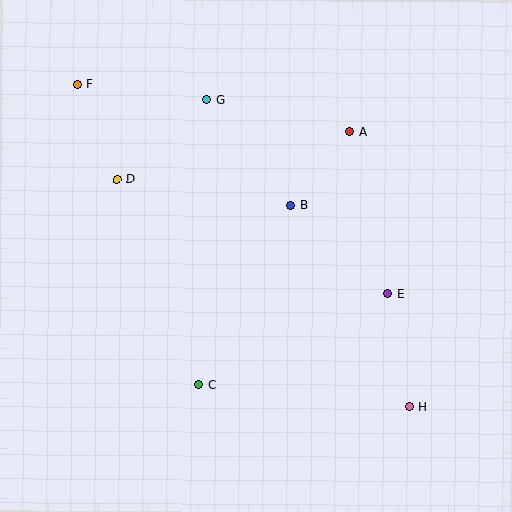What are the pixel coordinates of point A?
Point A is at (350, 131).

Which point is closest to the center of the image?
Point B at (291, 205) is closest to the center.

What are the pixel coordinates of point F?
Point F is at (77, 84).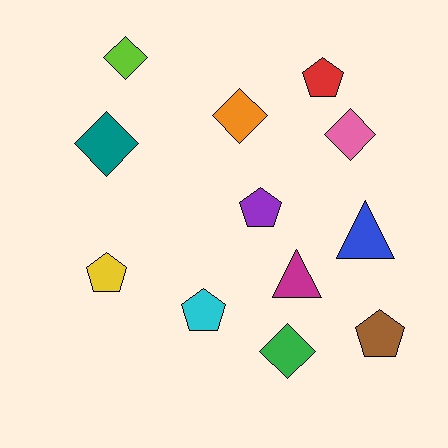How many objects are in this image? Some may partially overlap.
There are 12 objects.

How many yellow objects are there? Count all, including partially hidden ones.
There is 1 yellow object.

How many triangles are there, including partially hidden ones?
There are 2 triangles.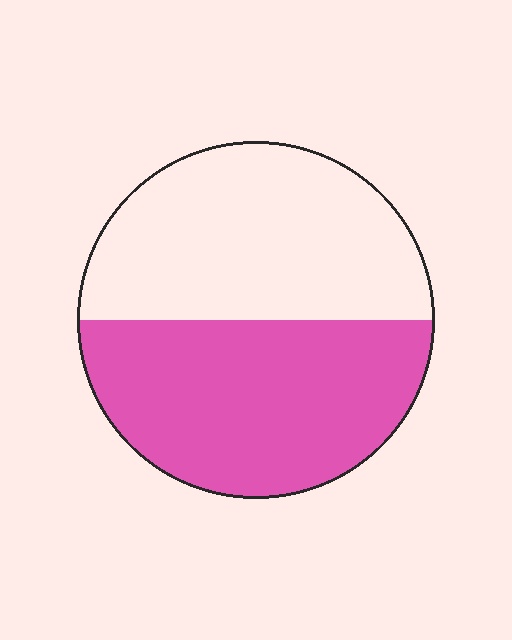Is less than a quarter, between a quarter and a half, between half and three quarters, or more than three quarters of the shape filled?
Between half and three quarters.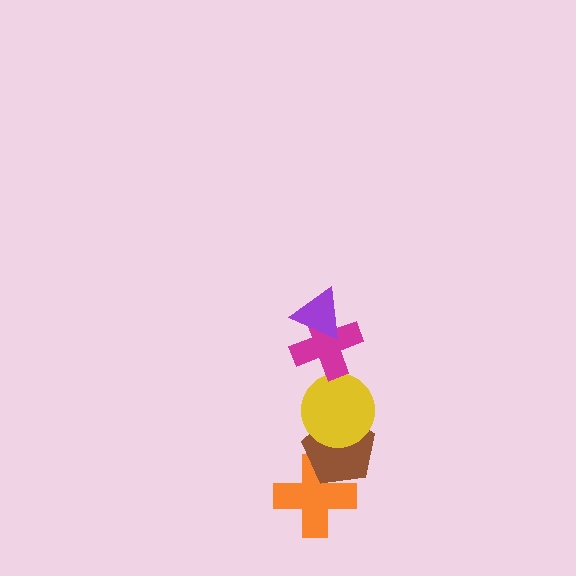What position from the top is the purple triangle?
The purple triangle is 1st from the top.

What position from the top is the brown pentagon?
The brown pentagon is 4th from the top.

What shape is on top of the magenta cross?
The purple triangle is on top of the magenta cross.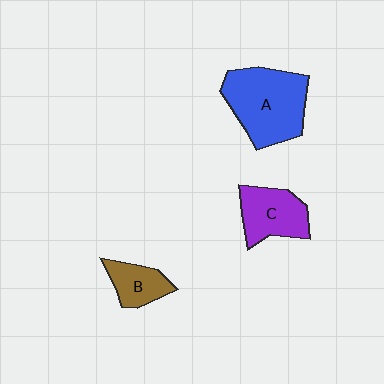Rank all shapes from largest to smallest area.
From largest to smallest: A (blue), C (purple), B (brown).